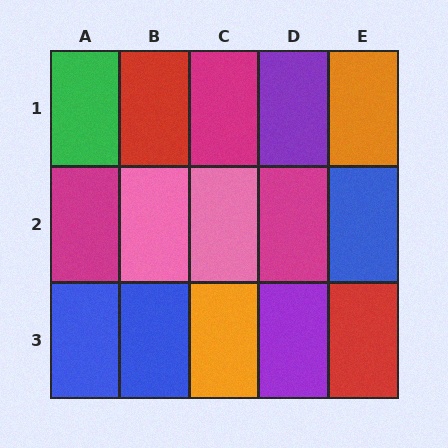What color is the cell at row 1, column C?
Magenta.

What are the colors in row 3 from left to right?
Blue, blue, orange, purple, red.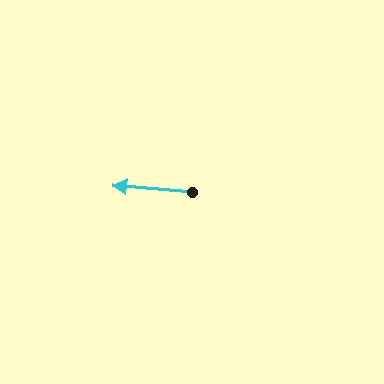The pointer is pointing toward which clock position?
Roughly 9 o'clock.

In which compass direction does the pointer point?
West.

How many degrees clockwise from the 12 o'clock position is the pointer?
Approximately 275 degrees.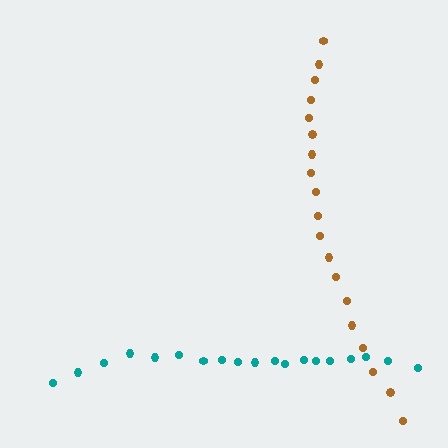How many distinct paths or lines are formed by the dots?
There are 2 distinct paths.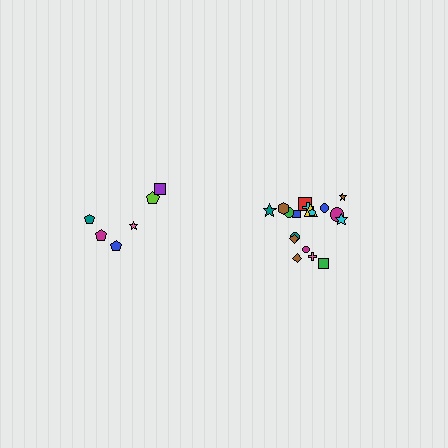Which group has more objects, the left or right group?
The right group.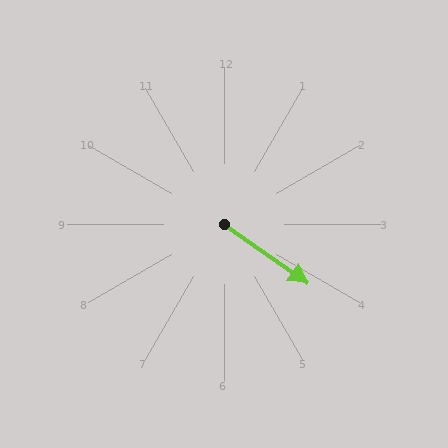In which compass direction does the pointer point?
Southeast.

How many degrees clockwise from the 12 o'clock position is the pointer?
Approximately 125 degrees.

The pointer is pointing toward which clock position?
Roughly 4 o'clock.